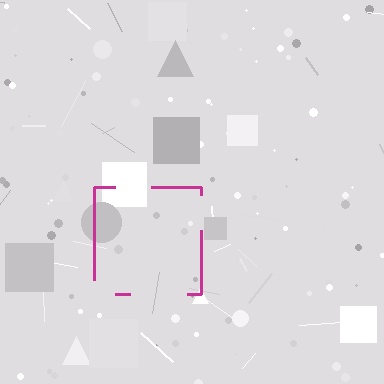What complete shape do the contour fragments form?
The contour fragments form a square.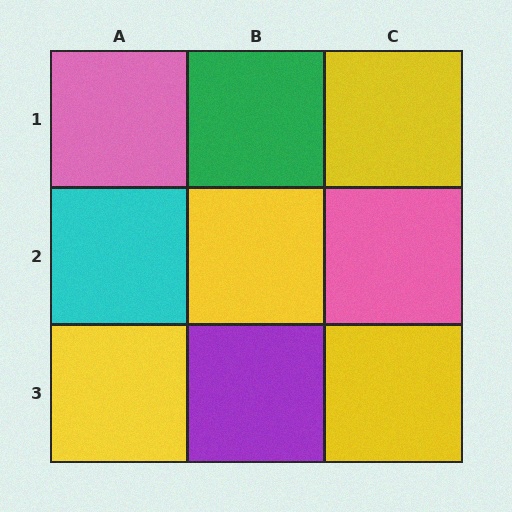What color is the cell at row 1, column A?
Pink.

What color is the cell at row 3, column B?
Purple.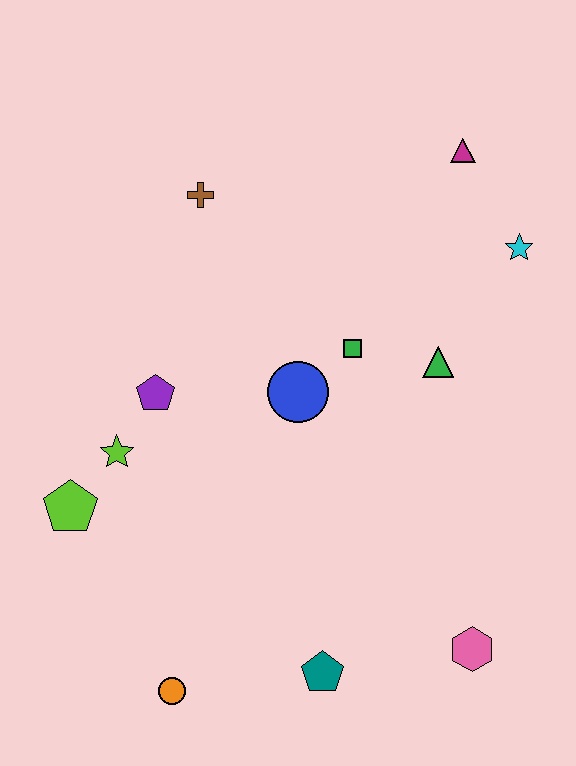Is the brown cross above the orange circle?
Yes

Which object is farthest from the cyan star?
The orange circle is farthest from the cyan star.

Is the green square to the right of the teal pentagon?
Yes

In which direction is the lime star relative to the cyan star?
The lime star is to the left of the cyan star.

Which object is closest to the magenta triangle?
The cyan star is closest to the magenta triangle.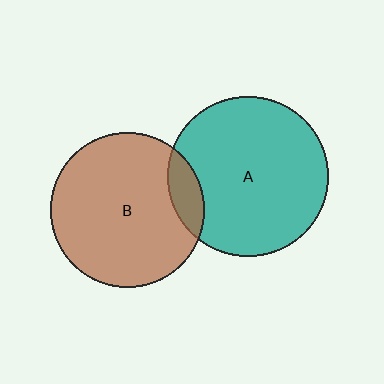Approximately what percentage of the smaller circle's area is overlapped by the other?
Approximately 10%.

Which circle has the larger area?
Circle A (teal).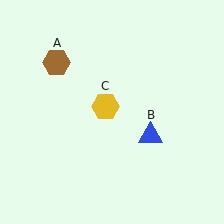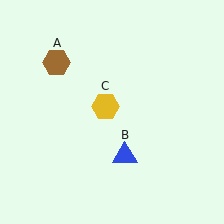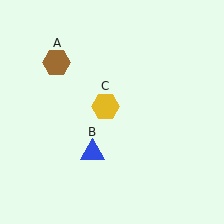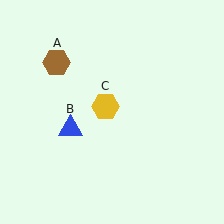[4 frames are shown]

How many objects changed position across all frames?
1 object changed position: blue triangle (object B).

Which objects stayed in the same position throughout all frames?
Brown hexagon (object A) and yellow hexagon (object C) remained stationary.